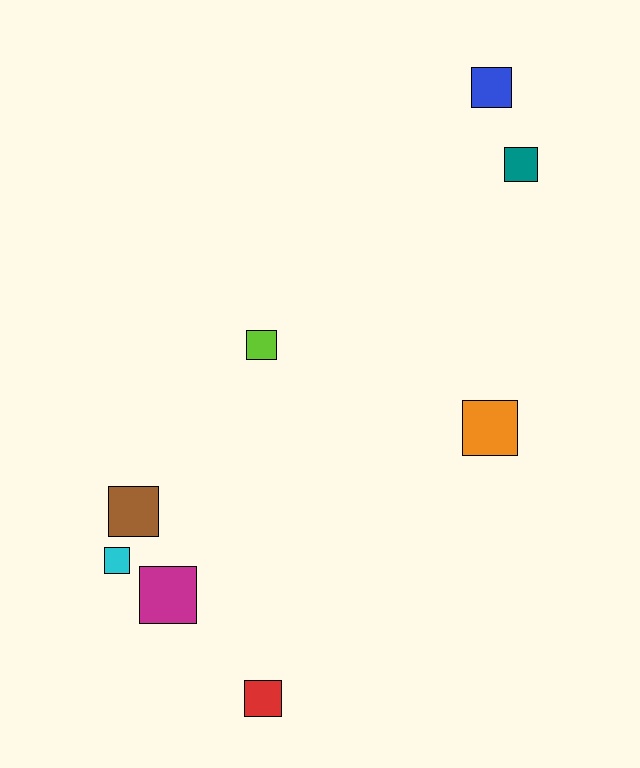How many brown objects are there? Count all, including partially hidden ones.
There is 1 brown object.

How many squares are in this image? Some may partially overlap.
There are 8 squares.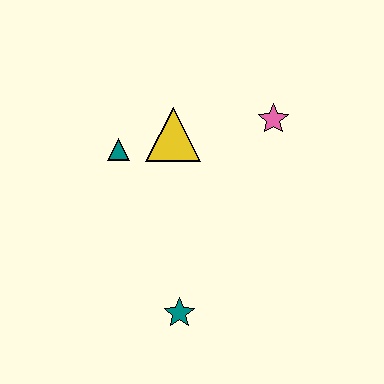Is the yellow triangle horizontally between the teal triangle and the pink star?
Yes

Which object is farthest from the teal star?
The pink star is farthest from the teal star.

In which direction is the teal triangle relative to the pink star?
The teal triangle is to the left of the pink star.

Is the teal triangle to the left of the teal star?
Yes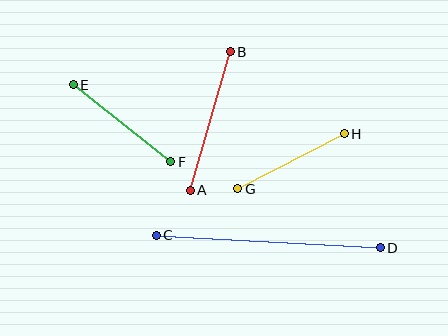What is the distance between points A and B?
The distance is approximately 144 pixels.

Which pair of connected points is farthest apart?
Points C and D are farthest apart.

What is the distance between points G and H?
The distance is approximately 120 pixels.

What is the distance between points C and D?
The distance is approximately 225 pixels.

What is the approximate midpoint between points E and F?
The midpoint is at approximately (122, 123) pixels.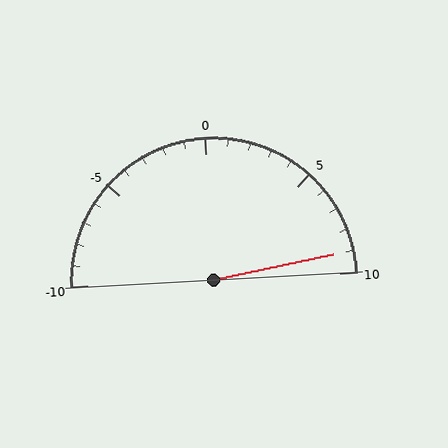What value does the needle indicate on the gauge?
The needle indicates approximately 9.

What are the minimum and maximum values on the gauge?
The gauge ranges from -10 to 10.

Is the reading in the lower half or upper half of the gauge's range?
The reading is in the upper half of the range (-10 to 10).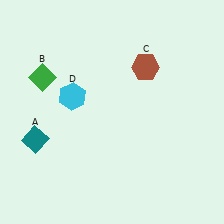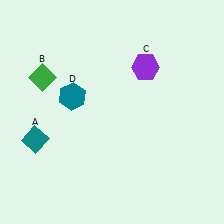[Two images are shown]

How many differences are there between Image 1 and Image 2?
There are 2 differences between the two images.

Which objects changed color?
C changed from brown to purple. D changed from cyan to teal.